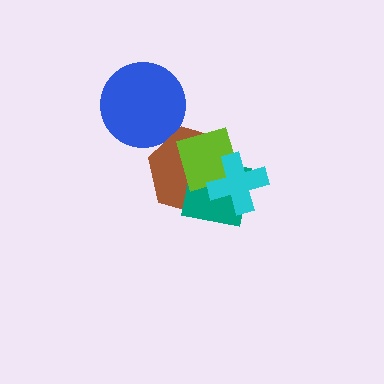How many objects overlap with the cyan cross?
3 objects overlap with the cyan cross.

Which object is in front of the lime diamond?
The cyan cross is in front of the lime diamond.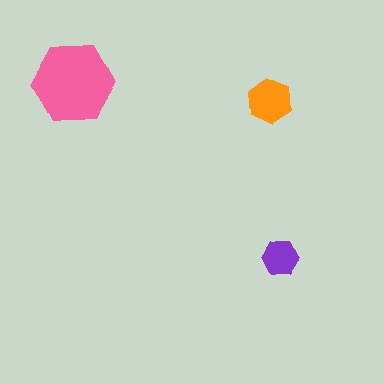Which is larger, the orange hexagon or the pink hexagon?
The pink one.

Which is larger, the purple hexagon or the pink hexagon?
The pink one.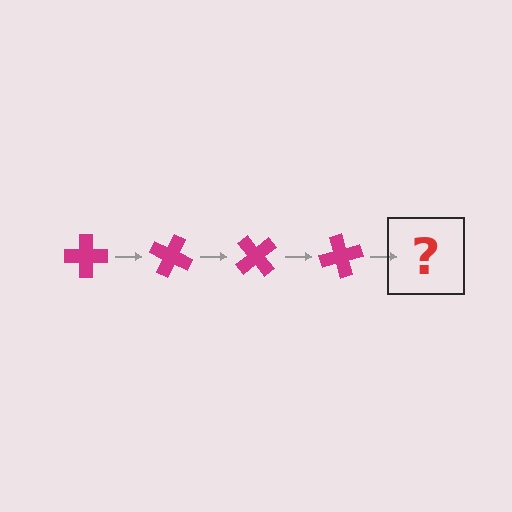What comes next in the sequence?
The next element should be a magenta cross rotated 100 degrees.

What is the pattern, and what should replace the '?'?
The pattern is that the cross rotates 25 degrees each step. The '?' should be a magenta cross rotated 100 degrees.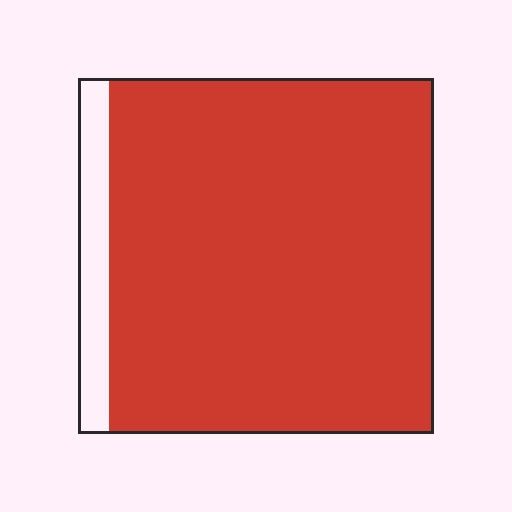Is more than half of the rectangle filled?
Yes.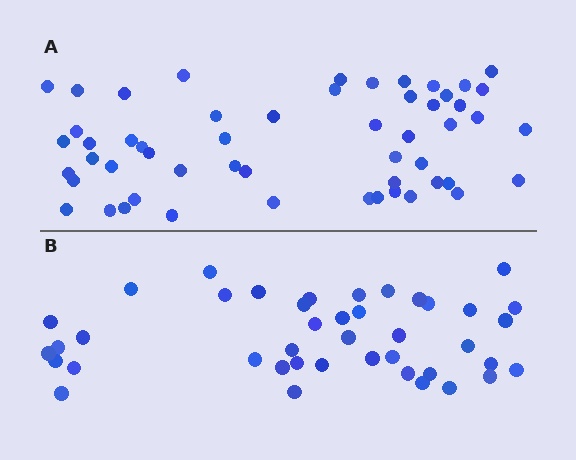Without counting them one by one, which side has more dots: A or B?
Region A (the top region) has more dots.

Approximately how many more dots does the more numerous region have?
Region A has roughly 12 or so more dots than region B.